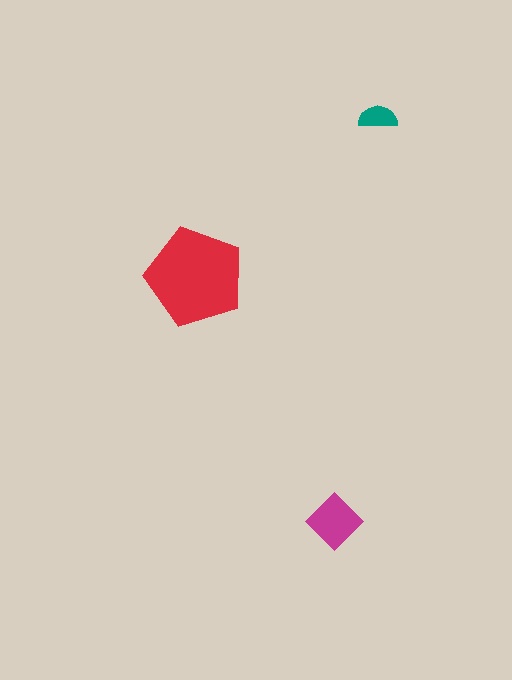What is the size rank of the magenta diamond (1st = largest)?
2nd.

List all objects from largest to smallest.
The red pentagon, the magenta diamond, the teal semicircle.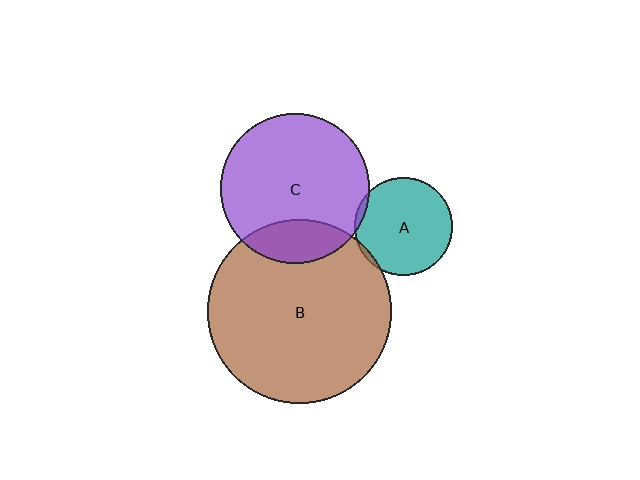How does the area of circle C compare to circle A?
Approximately 2.3 times.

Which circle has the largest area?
Circle B (brown).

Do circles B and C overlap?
Yes.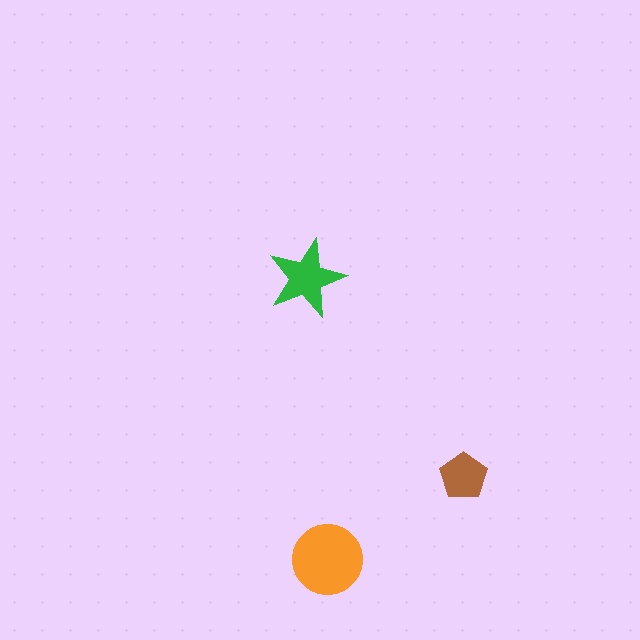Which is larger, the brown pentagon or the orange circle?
The orange circle.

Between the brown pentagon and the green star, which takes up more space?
The green star.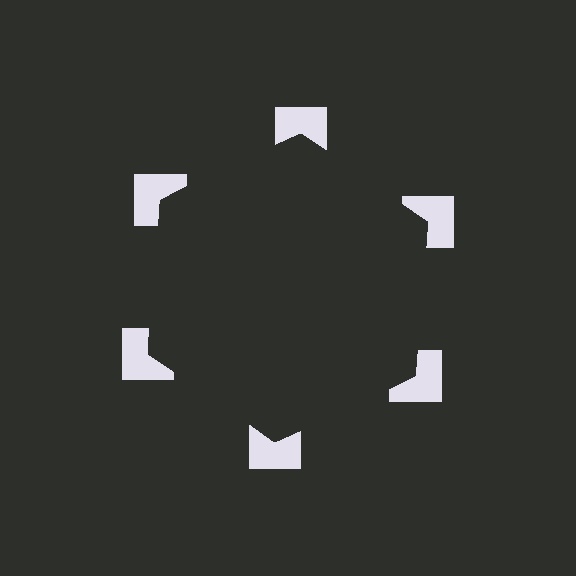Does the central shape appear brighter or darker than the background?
It typically appears slightly darker than the background, even though no actual brightness change is drawn.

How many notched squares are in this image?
There are 6 — one at each vertex of the illusory hexagon.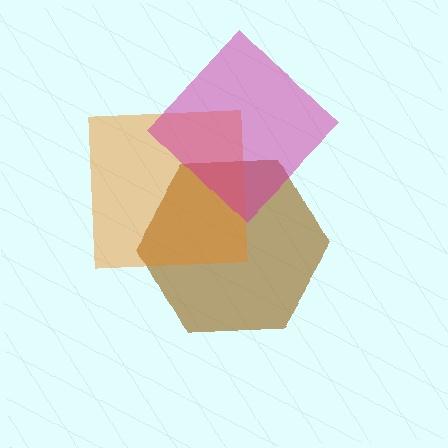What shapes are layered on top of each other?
The layered shapes are: a brown hexagon, an orange square, a magenta diamond.